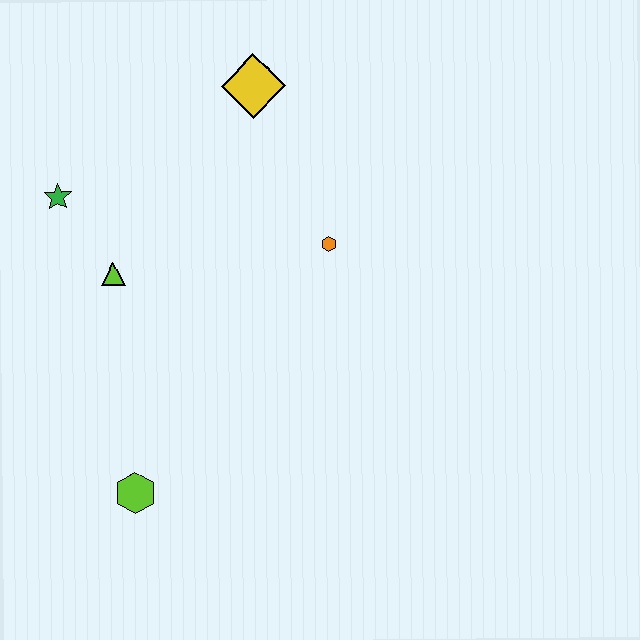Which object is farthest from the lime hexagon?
The yellow diamond is farthest from the lime hexagon.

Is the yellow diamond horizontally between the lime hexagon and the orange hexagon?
Yes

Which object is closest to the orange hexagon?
The yellow diamond is closest to the orange hexagon.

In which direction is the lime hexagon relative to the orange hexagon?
The lime hexagon is below the orange hexagon.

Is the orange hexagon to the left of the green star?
No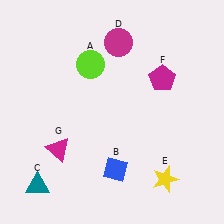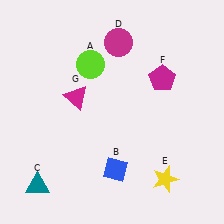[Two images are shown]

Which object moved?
The magenta triangle (G) moved up.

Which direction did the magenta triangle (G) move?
The magenta triangle (G) moved up.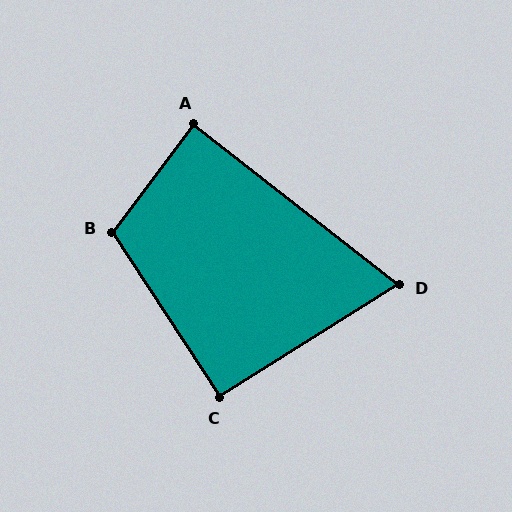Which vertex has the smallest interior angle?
D, at approximately 70 degrees.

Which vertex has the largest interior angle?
B, at approximately 110 degrees.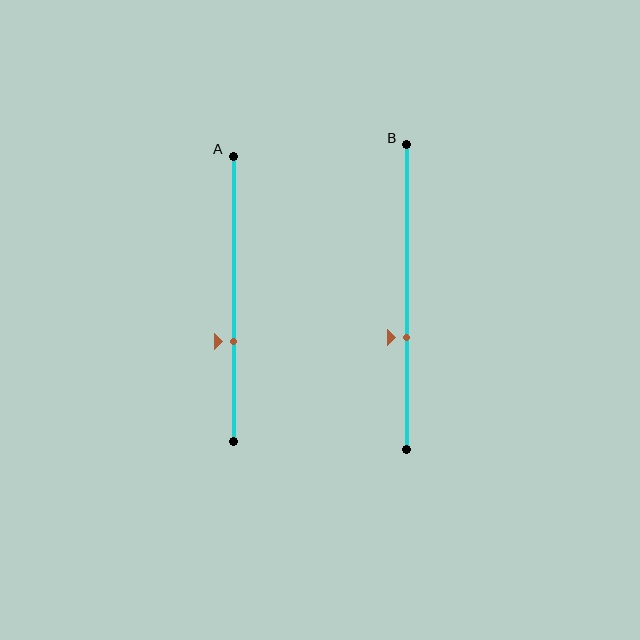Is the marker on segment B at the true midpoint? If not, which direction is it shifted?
No, the marker on segment B is shifted downward by about 13% of the segment length.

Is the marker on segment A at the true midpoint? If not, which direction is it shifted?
No, the marker on segment A is shifted downward by about 15% of the segment length.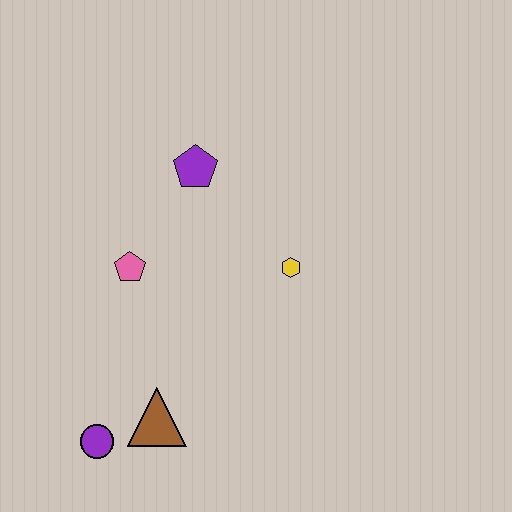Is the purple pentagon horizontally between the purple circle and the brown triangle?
No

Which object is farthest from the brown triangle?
The purple pentagon is farthest from the brown triangle.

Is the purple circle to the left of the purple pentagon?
Yes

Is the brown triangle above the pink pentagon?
No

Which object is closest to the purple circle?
The brown triangle is closest to the purple circle.